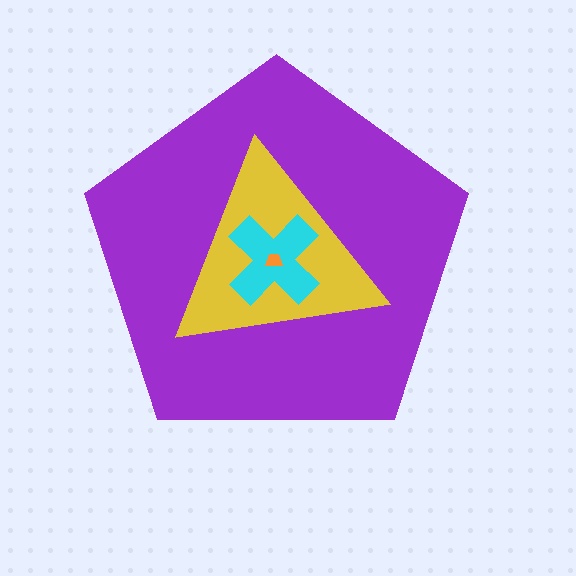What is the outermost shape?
The purple pentagon.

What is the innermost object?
The orange trapezoid.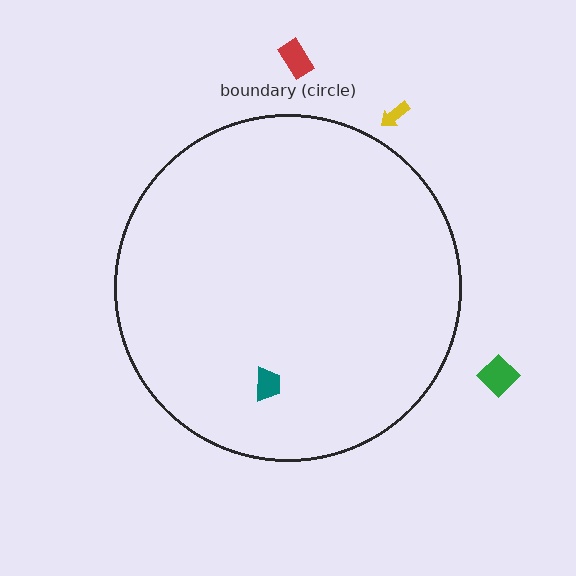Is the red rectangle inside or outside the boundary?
Outside.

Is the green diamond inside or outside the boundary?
Outside.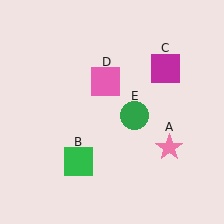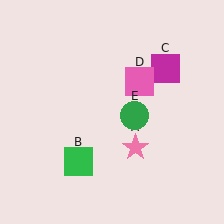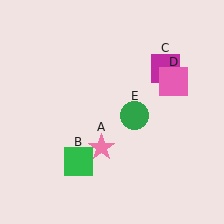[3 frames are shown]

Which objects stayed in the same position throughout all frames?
Green square (object B) and magenta square (object C) and green circle (object E) remained stationary.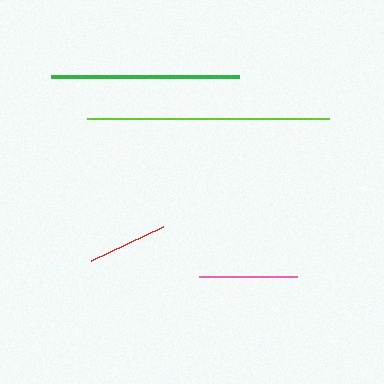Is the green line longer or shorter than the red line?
The green line is longer than the red line.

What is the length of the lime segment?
The lime segment is approximately 242 pixels long.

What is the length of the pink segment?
The pink segment is approximately 98 pixels long.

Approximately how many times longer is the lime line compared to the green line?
The lime line is approximately 1.3 times the length of the green line.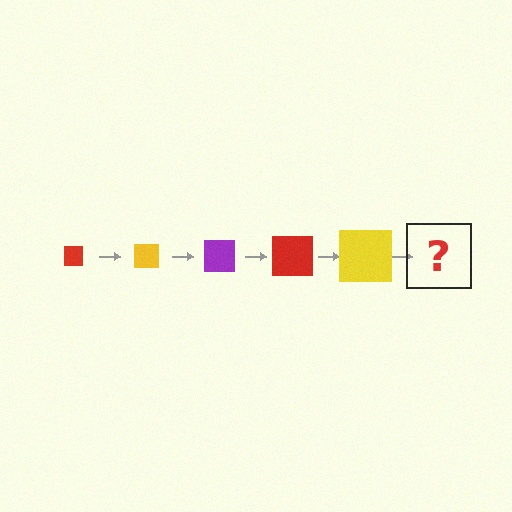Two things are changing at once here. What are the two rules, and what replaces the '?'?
The two rules are that the square grows larger each step and the color cycles through red, yellow, and purple. The '?' should be a purple square, larger than the previous one.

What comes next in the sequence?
The next element should be a purple square, larger than the previous one.